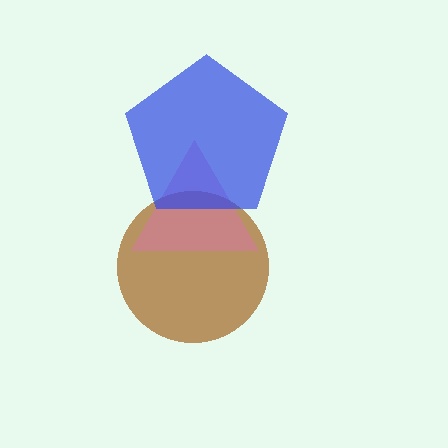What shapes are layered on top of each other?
The layered shapes are: a brown circle, a pink triangle, a blue pentagon.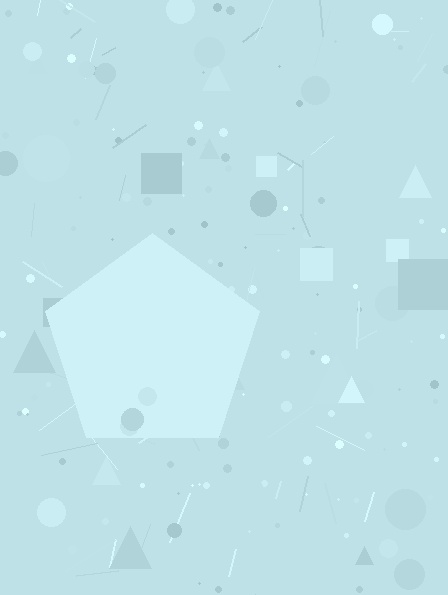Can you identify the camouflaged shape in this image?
The camouflaged shape is a pentagon.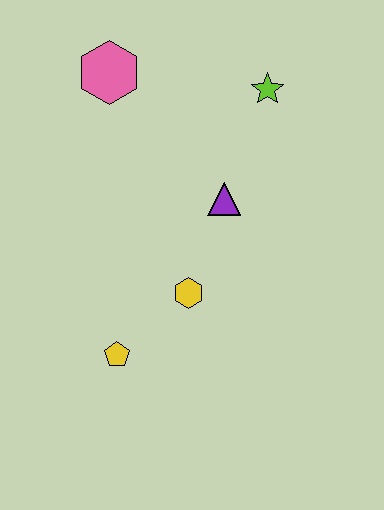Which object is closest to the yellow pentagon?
The yellow hexagon is closest to the yellow pentagon.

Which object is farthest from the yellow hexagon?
The pink hexagon is farthest from the yellow hexagon.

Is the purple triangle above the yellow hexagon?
Yes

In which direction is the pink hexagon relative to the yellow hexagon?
The pink hexagon is above the yellow hexagon.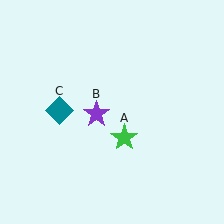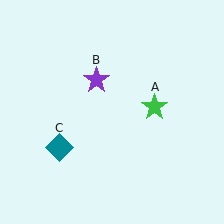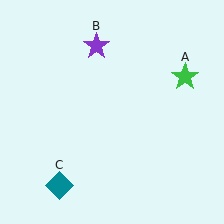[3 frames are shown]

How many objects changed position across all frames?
3 objects changed position: green star (object A), purple star (object B), teal diamond (object C).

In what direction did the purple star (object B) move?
The purple star (object B) moved up.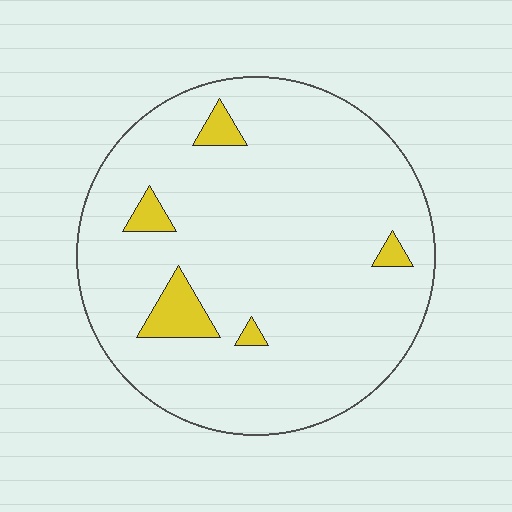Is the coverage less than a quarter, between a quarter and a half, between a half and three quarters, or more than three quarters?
Less than a quarter.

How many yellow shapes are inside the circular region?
5.